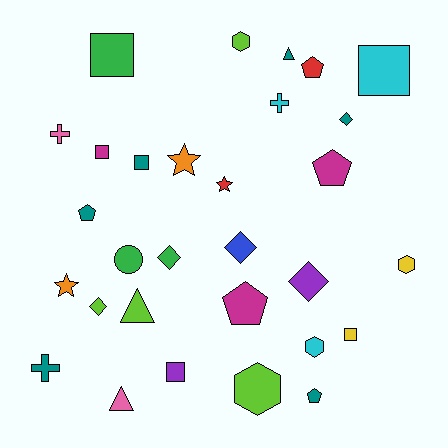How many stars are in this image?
There are 3 stars.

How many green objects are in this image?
There are 3 green objects.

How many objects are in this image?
There are 30 objects.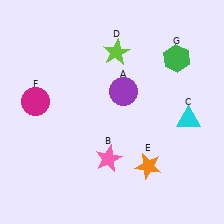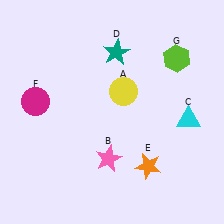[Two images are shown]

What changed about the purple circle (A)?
In Image 1, A is purple. In Image 2, it changed to yellow.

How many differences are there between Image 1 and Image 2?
There are 3 differences between the two images.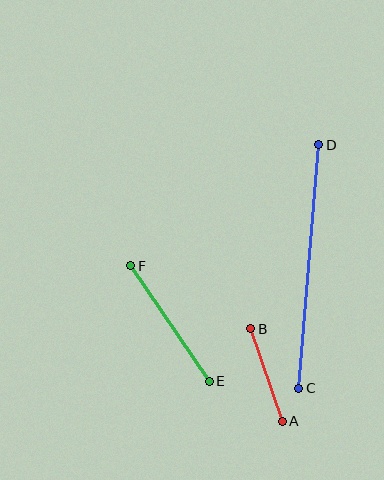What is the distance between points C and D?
The distance is approximately 244 pixels.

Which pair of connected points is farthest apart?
Points C and D are farthest apart.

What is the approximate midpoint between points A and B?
The midpoint is at approximately (266, 375) pixels.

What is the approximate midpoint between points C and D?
The midpoint is at approximately (309, 266) pixels.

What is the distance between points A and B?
The distance is approximately 98 pixels.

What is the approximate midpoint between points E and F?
The midpoint is at approximately (170, 323) pixels.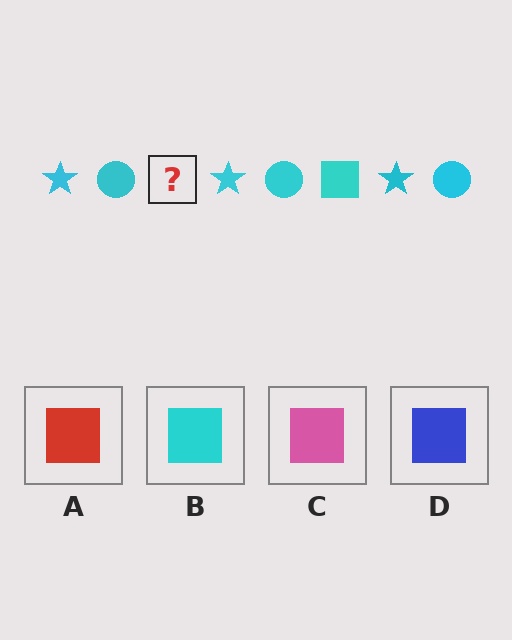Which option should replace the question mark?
Option B.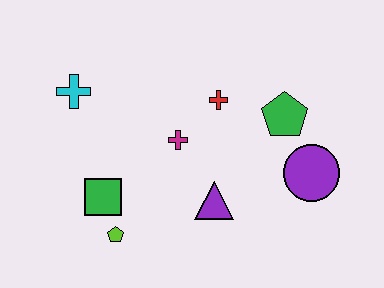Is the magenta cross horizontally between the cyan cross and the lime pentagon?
No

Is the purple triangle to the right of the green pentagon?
No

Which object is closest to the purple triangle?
The magenta cross is closest to the purple triangle.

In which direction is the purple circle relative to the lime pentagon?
The purple circle is to the right of the lime pentagon.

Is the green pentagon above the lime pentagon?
Yes